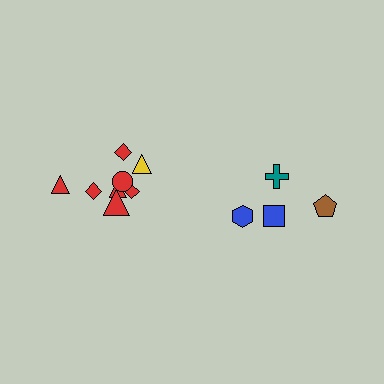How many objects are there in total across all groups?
There are 12 objects.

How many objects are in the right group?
There are 4 objects.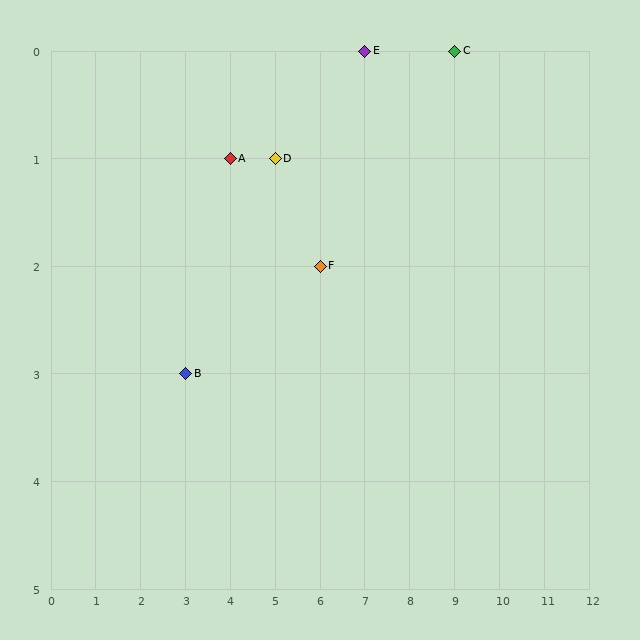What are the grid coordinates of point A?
Point A is at grid coordinates (4, 1).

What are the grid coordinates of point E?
Point E is at grid coordinates (7, 0).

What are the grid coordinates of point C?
Point C is at grid coordinates (9, 0).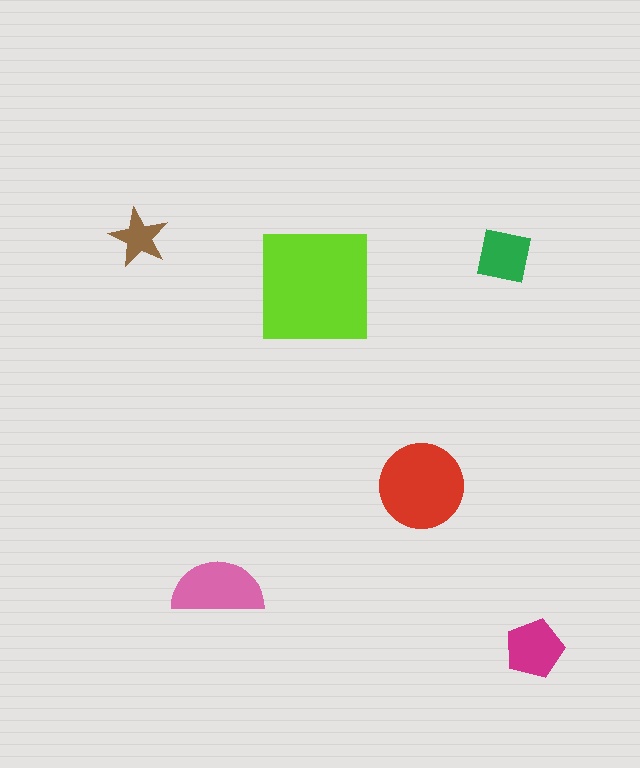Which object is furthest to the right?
The magenta pentagon is rightmost.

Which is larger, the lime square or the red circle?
The lime square.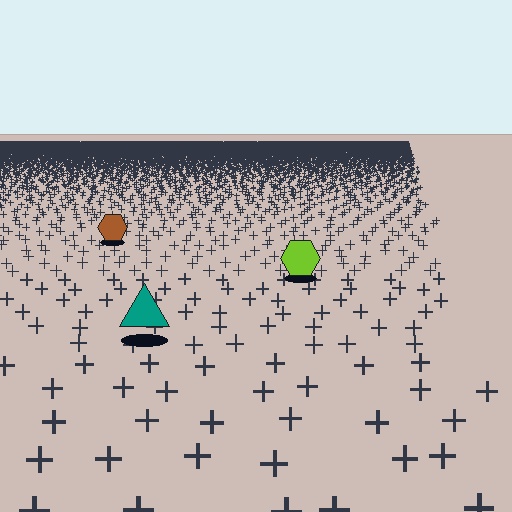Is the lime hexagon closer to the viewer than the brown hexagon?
Yes. The lime hexagon is closer — you can tell from the texture gradient: the ground texture is coarser near it.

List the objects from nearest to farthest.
From nearest to farthest: the teal triangle, the lime hexagon, the brown hexagon.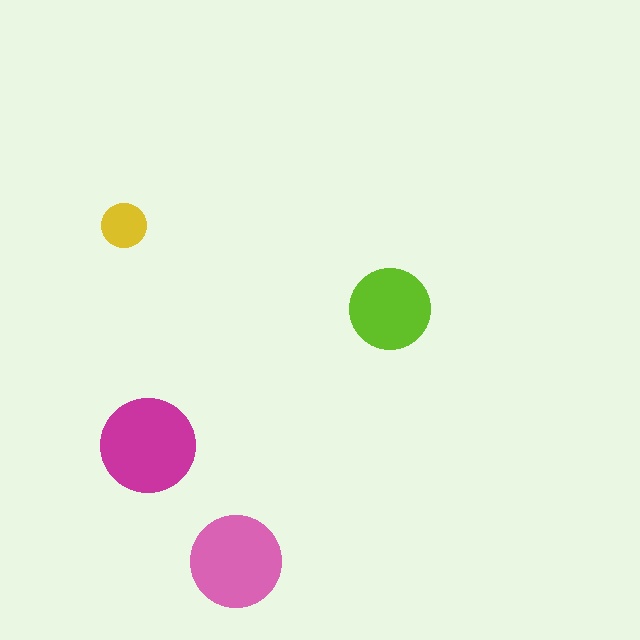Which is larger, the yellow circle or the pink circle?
The pink one.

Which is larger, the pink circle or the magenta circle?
The magenta one.